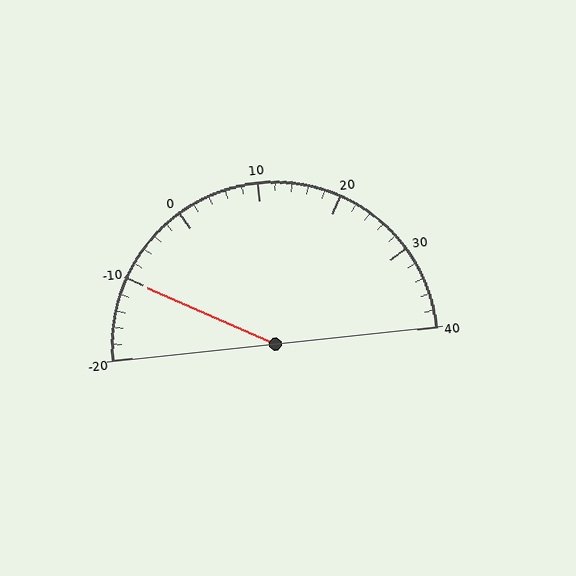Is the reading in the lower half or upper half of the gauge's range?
The reading is in the lower half of the range (-20 to 40).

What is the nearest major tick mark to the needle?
The nearest major tick mark is -10.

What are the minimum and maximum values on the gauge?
The gauge ranges from -20 to 40.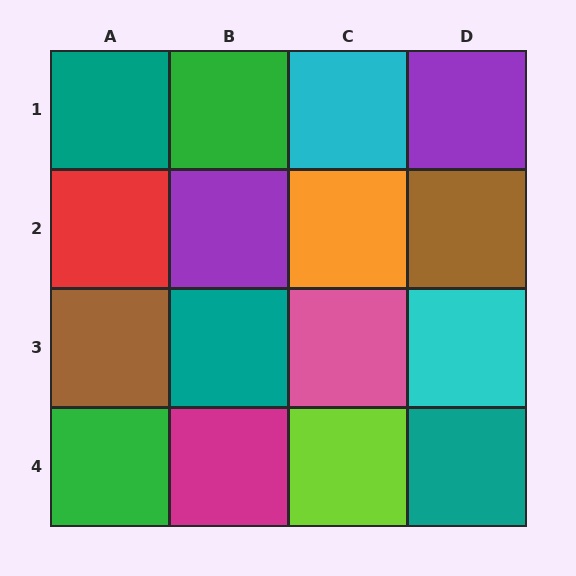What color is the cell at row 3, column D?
Cyan.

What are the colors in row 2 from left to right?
Red, purple, orange, brown.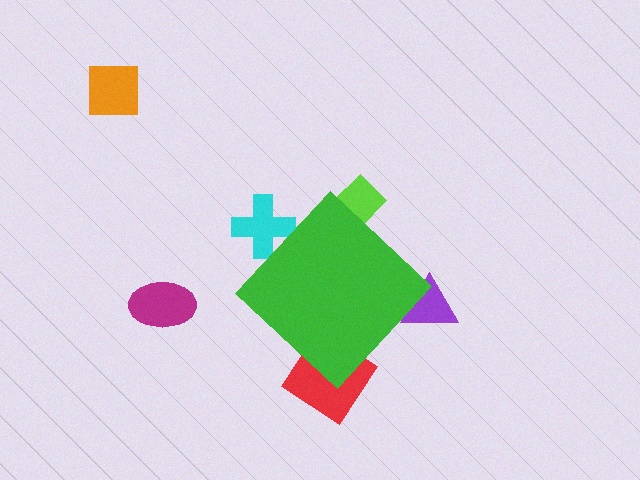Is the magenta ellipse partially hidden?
No, the magenta ellipse is fully visible.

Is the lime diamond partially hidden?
Yes, the lime diamond is partially hidden behind the green diamond.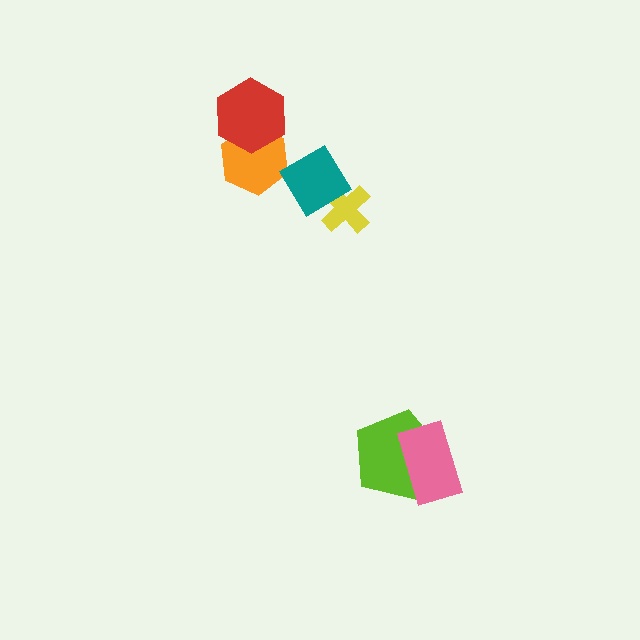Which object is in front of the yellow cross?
The teal diamond is in front of the yellow cross.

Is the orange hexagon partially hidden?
Yes, it is partially covered by another shape.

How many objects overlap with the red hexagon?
1 object overlaps with the red hexagon.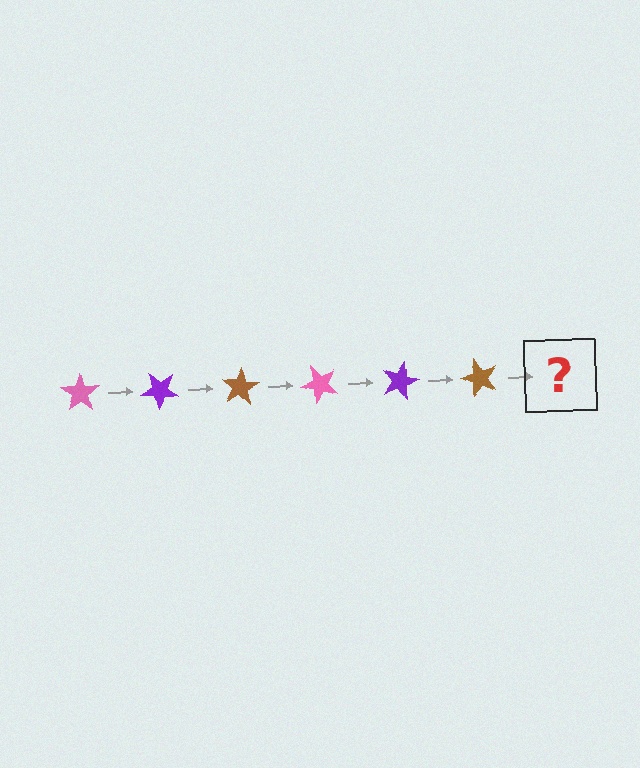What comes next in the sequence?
The next element should be a pink star, rotated 240 degrees from the start.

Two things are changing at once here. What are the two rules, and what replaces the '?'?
The two rules are that it rotates 40 degrees each step and the color cycles through pink, purple, and brown. The '?' should be a pink star, rotated 240 degrees from the start.